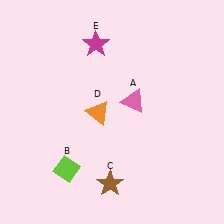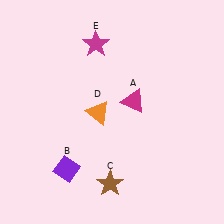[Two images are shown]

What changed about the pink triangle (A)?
In Image 1, A is pink. In Image 2, it changed to magenta.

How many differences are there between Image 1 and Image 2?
There are 2 differences between the two images.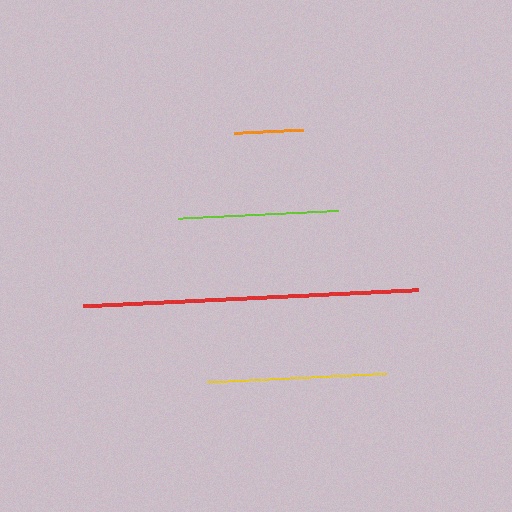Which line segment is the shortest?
The orange line is the shortest at approximately 69 pixels.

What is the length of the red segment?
The red segment is approximately 335 pixels long.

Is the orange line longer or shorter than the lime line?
The lime line is longer than the orange line.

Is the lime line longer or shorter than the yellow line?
The yellow line is longer than the lime line.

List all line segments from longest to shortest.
From longest to shortest: red, yellow, lime, orange.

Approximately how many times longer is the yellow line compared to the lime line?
The yellow line is approximately 1.1 times the length of the lime line.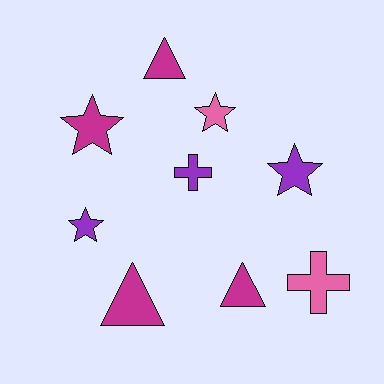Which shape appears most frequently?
Star, with 4 objects.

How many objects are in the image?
There are 9 objects.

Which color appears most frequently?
Magenta, with 4 objects.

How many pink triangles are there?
There are no pink triangles.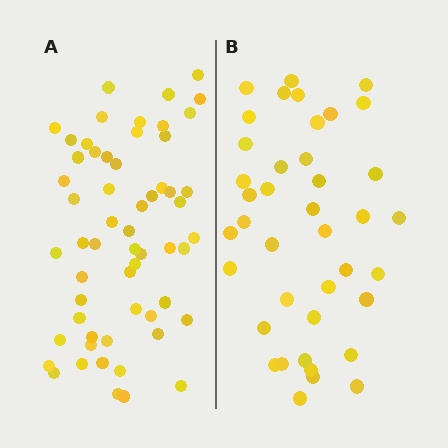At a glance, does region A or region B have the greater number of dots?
Region A (the left region) has more dots.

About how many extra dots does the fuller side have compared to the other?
Region A has approximately 20 more dots than region B.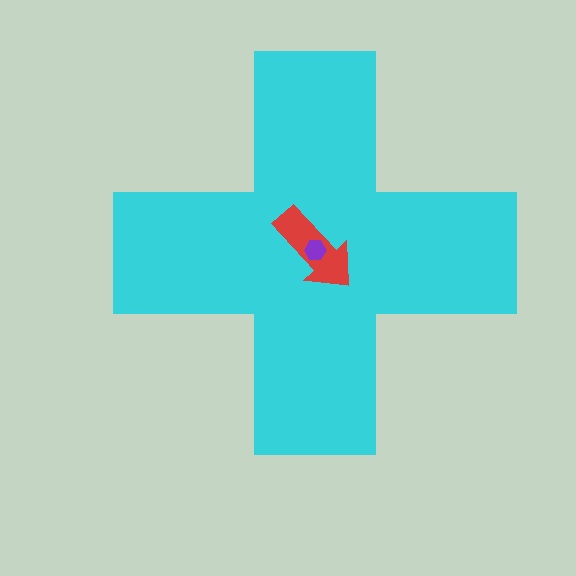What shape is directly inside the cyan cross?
The red arrow.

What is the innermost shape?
The purple hexagon.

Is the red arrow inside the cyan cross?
Yes.